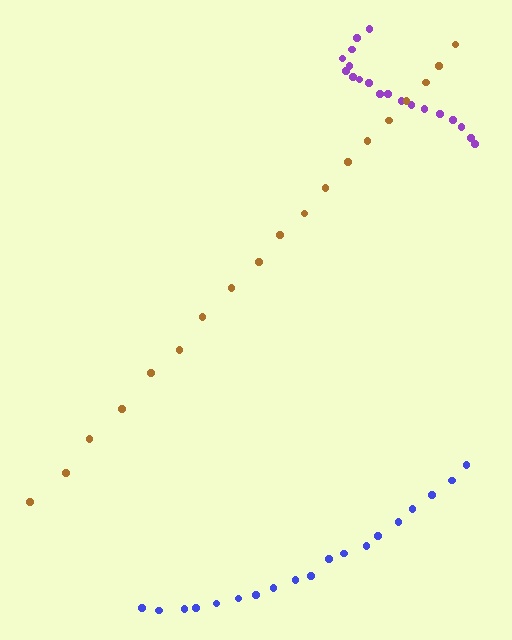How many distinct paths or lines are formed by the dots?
There are 3 distinct paths.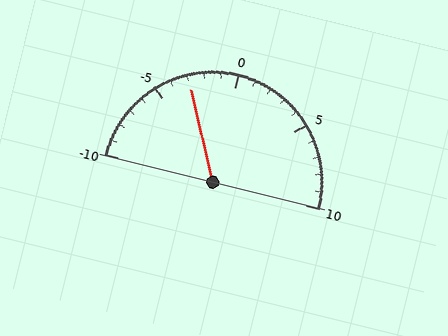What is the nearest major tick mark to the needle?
The nearest major tick mark is -5.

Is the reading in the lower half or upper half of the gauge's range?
The reading is in the lower half of the range (-10 to 10).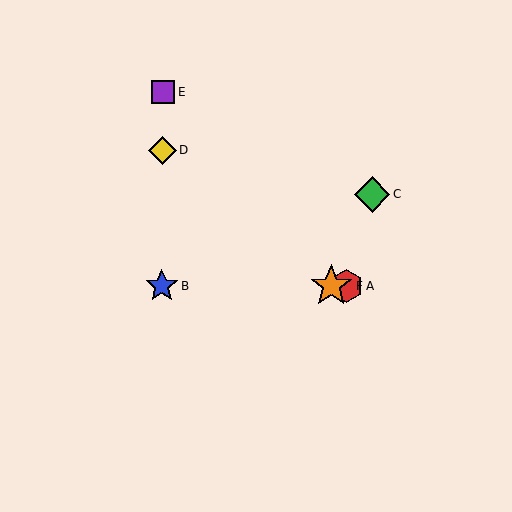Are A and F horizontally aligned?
Yes, both are at y≈286.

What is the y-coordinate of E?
Object E is at y≈92.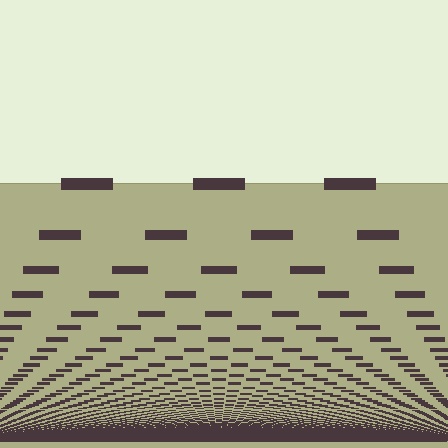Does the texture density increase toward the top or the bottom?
Density increases toward the bottom.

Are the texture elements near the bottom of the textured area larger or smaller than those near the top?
Smaller. The gradient is inverted — elements near the bottom are smaller and denser.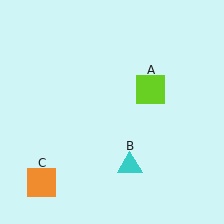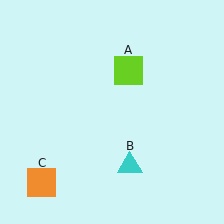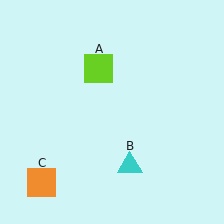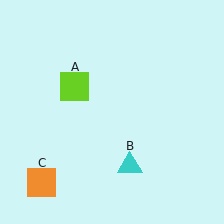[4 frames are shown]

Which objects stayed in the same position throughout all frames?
Cyan triangle (object B) and orange square (object C) remained stationary.